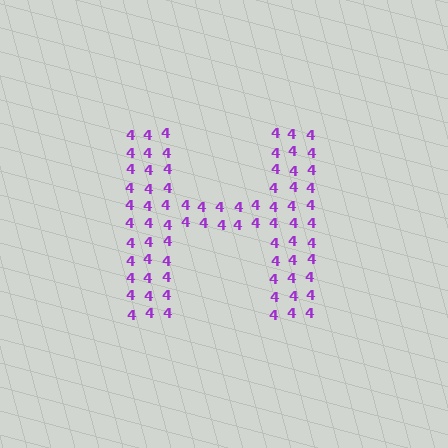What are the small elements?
The small elements are digit 4's.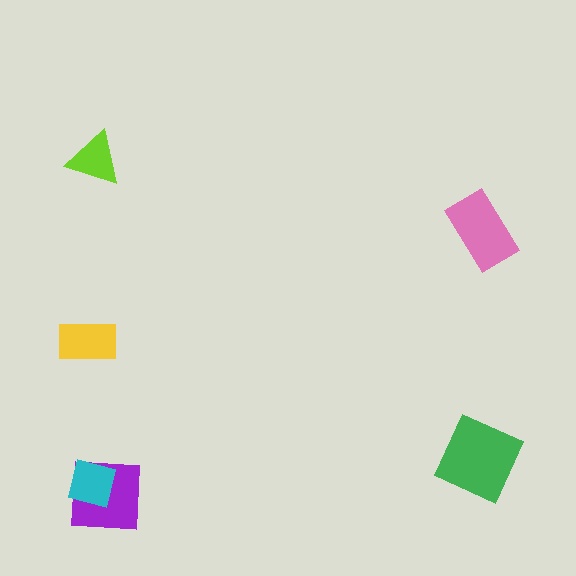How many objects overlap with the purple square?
1 object overlaps with the purple square.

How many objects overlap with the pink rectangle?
0 objects overlap with the pink rectangle.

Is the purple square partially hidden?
Yes, it is partially covered by another shape.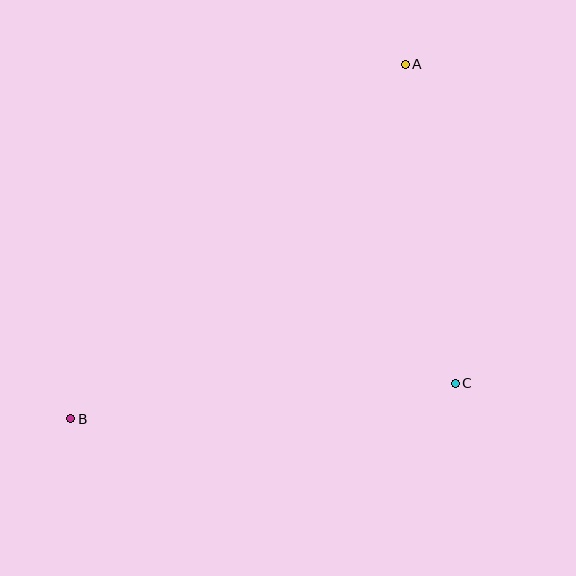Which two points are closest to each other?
Points A and C are closest to each other.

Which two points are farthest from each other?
Points A and B are farthest from each other.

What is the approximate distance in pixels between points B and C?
The distance between B and C is approximately 386 pixels.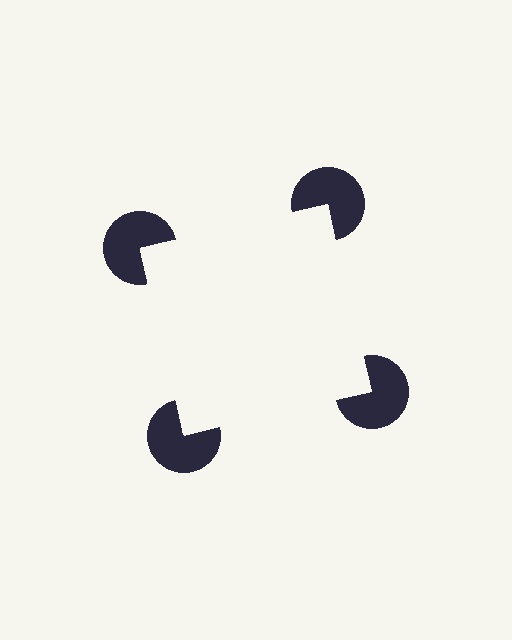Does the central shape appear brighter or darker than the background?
It typically appears slightly brighter than the background, even though no actual brightness change is drawn.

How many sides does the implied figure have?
4 sides.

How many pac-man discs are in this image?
There are 4 — one at each vertex of the illusory square.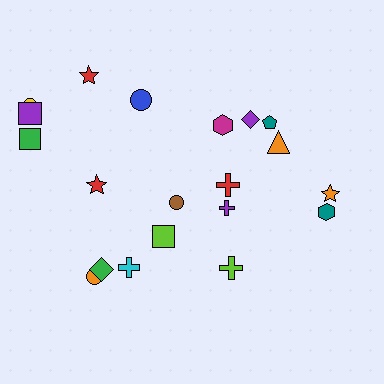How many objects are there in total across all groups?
There are 20 objects.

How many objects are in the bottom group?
There are 6 objects.